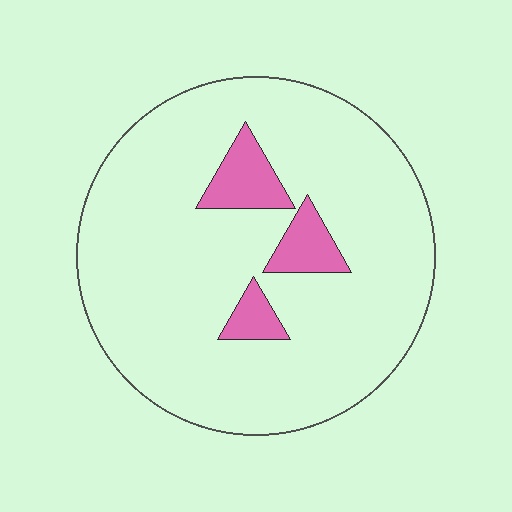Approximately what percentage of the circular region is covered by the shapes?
Approximately 10%.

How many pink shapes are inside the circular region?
3.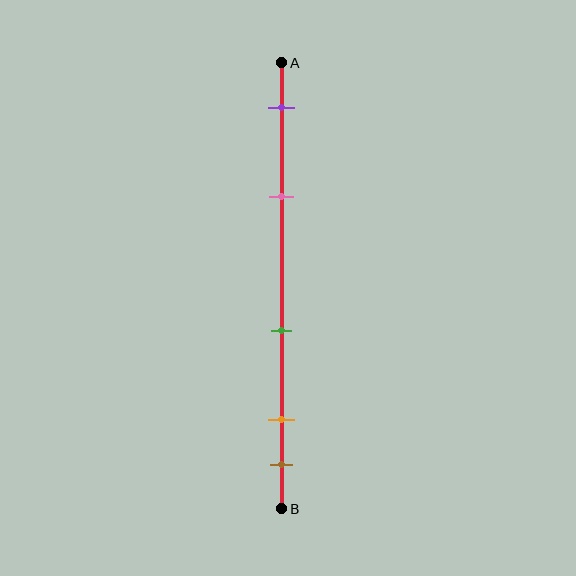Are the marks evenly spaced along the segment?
No, the marks are not evenly spaced.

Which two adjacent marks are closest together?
The orange and brown marks are the closest adjacent pair.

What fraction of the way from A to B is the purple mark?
The purple mark is approximately 10% (0.1) of the way from A to B.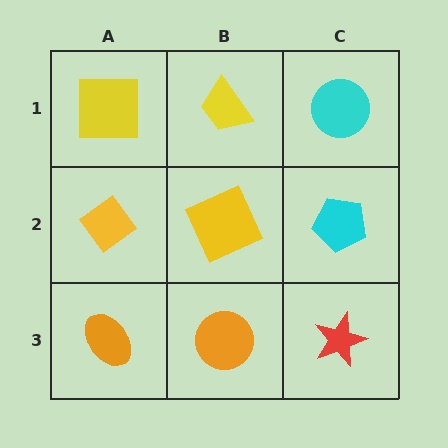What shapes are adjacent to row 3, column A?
A yellow diamond (row 2, column A), an orange circle (row 3, column B).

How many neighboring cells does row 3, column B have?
3.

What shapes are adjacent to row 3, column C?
A cyan pentagon (row 2, column C), an orange circle (row 3, column B).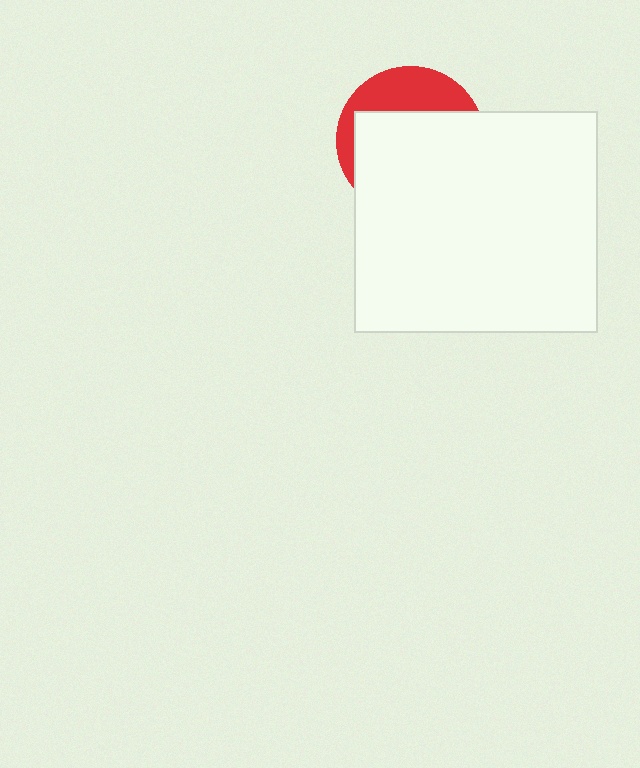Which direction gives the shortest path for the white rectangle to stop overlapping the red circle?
Moving down gives the shortest separation.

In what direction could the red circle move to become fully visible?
The red circle could move up. That would shift it out from behind the white rectangle entirely.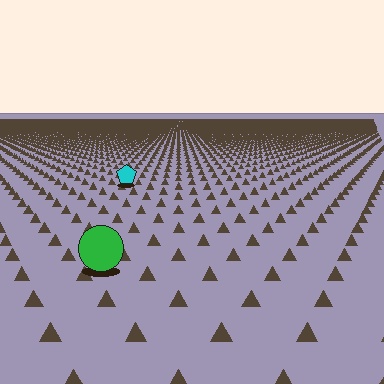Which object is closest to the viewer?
The green circle is closest. The texture marks near it are larger and more spread out.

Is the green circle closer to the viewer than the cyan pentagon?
Yes. The green circle is closer — you can tell from the texture gradient: the ground texture is coarser near it.